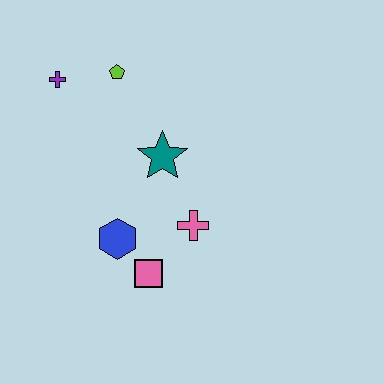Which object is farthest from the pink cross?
The purple cross is farthest from the pink cross.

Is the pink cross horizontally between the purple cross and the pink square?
No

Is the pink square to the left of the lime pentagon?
No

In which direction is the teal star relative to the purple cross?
The teal star is to the right of the purple cross.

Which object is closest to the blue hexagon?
The pink square is closest to the blue hexagon.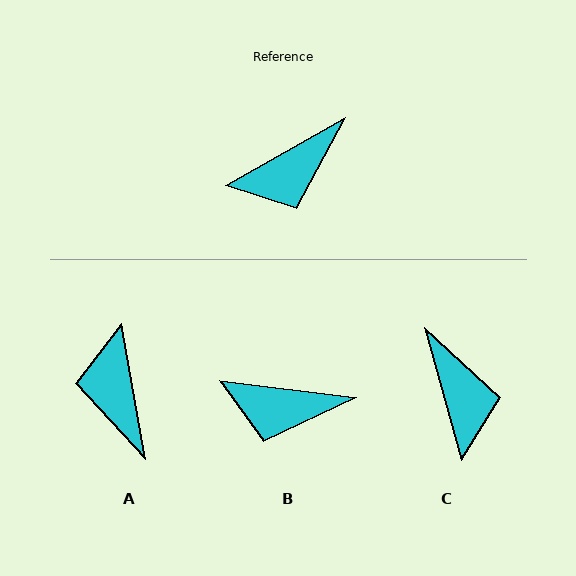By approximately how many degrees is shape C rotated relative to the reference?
Approximately 76 degrees counter-clockwise.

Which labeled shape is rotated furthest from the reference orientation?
A, about 110 degrees away.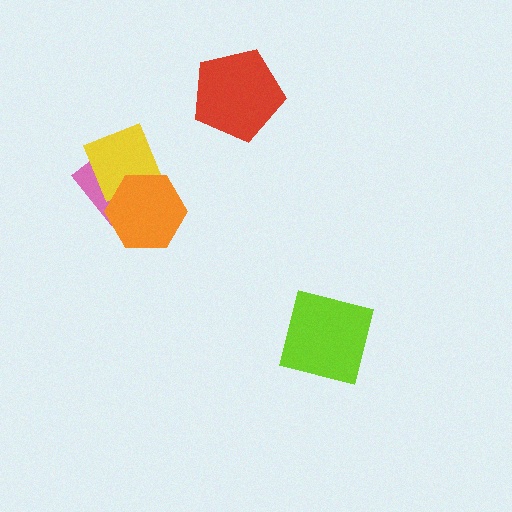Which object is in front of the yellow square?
The orange hexagon is in front of the yellow square.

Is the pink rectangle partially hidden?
Yes, it is partially covered by another shape.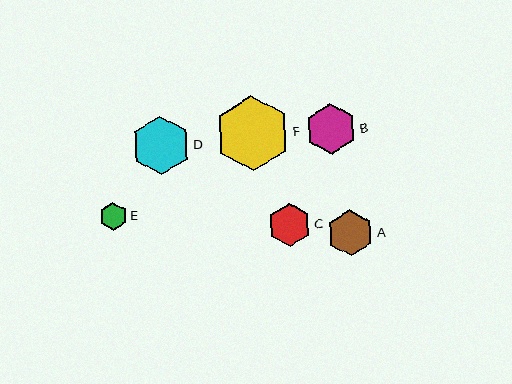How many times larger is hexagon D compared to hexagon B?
Hexagon D is approximately 1.2 times the size of hexagon B.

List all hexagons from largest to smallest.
From largest to smallest: F, D, B, A, C, E.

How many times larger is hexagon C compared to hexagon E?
Hexagon C is approximately 1.6 times the size of hexagon E.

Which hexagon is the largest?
Hexagon F is the largest with a size of approximately 75 pixels.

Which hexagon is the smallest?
Hexagon E is the smallest with a size of approximately 28 pixels.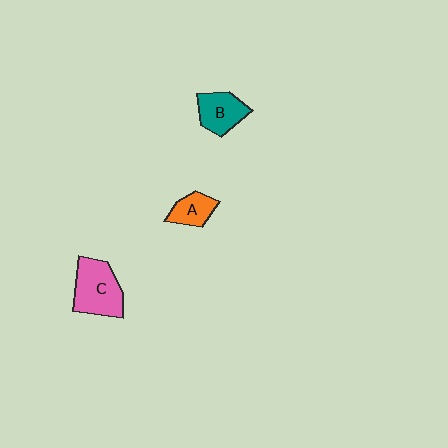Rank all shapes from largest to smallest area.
From largest to smallest: C (pink), B (teal), A (orange).